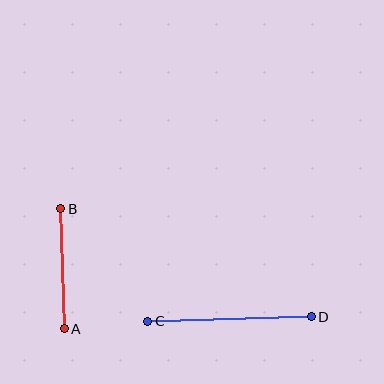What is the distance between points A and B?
The distance is approximately 120 pixels.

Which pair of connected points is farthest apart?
Points C and D are farthest apart.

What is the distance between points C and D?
The distance is approximately 164 pixels.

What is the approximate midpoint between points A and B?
The midpoint is at approximately (62, 269) pixels.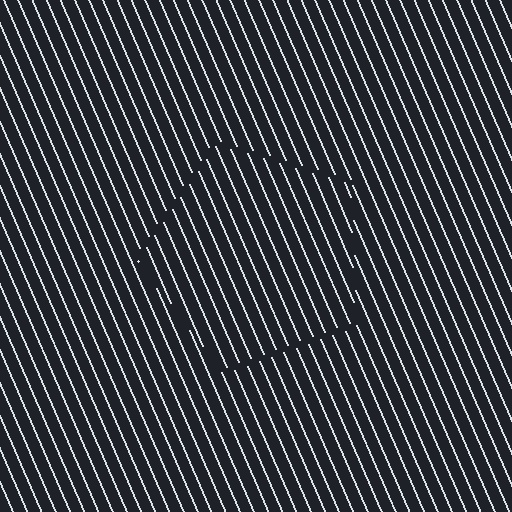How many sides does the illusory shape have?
5 sides — the line-ends trace a pentagon.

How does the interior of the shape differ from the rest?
The interior of the shape contains the same grating, shifted by half a period — the contour is defined by the phase discontinuity where line-ends from the inner and outer gratings abut.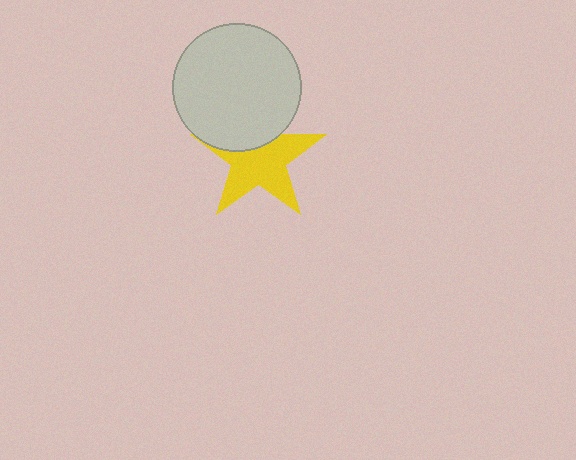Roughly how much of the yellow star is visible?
Most of it is visible (roughly 67%).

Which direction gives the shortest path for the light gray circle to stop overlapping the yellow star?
Moving up gives the shortest separation.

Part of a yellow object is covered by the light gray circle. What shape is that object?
It is a star.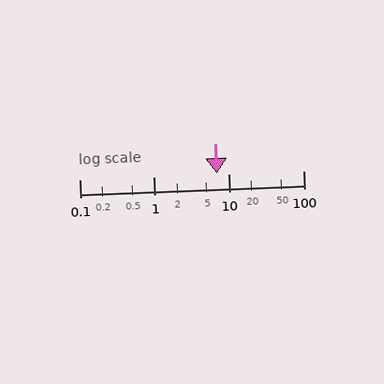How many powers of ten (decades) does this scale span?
The scale spans 3 decades, from 0.1 to 100.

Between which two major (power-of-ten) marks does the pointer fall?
The pointer is between 1 and 10.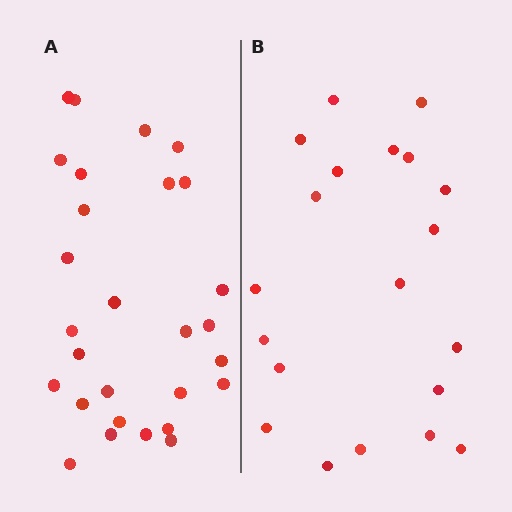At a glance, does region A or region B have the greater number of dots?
Region A (the left region) has more dots.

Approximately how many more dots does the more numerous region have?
Region A has roughly 8 or so more dots than region B.